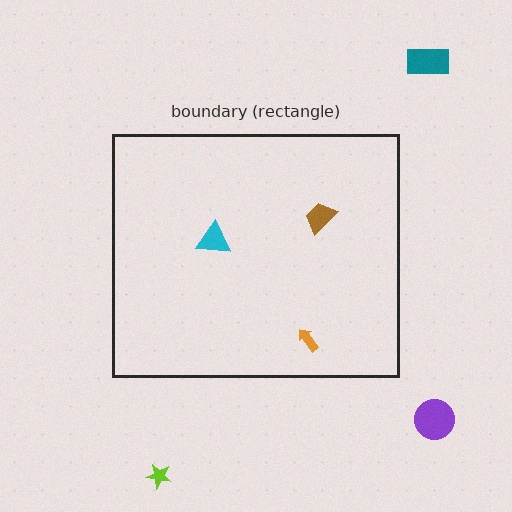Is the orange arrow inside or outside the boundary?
Inside.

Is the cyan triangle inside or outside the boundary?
Inside.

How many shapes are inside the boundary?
3 inside, 3 outside.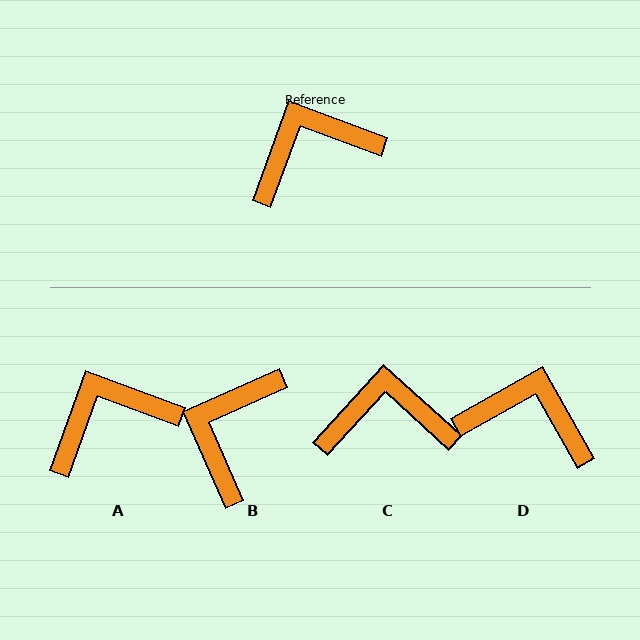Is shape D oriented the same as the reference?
No, it is off by about 41 degrees.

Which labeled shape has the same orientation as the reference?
A.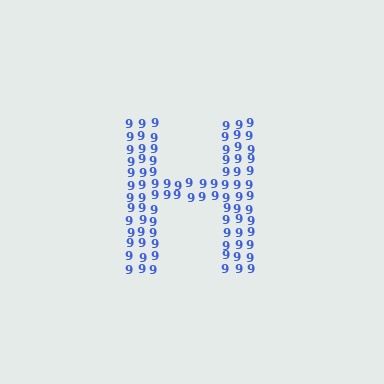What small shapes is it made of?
It is made of small digit 9's.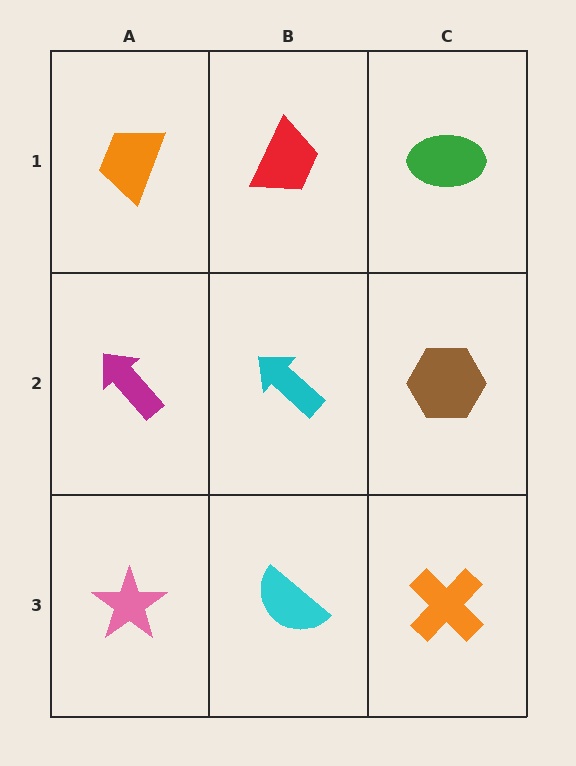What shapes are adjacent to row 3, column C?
A brown hexagon (row 2, column C), a cyan semicircle (row 3, column B).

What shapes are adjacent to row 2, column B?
A red trapezoid (row 1, column B), a cyan semicircle (row 3, column B), a magenta arrow (row 2, column A), a brown hexagon (row 2, column C).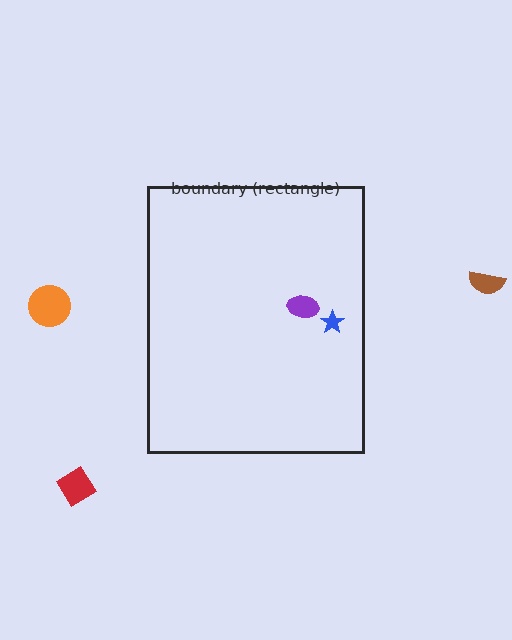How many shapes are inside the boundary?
2 inside, 3 outside.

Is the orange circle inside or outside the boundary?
Outside.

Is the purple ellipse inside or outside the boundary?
Inside.